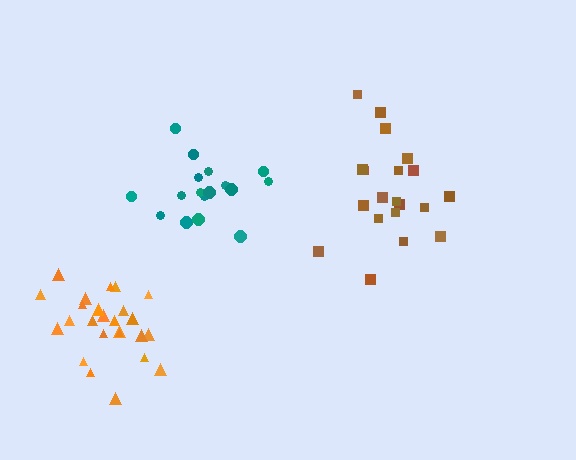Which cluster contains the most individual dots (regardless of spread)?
Orange (25).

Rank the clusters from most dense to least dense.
orange, teal, brown.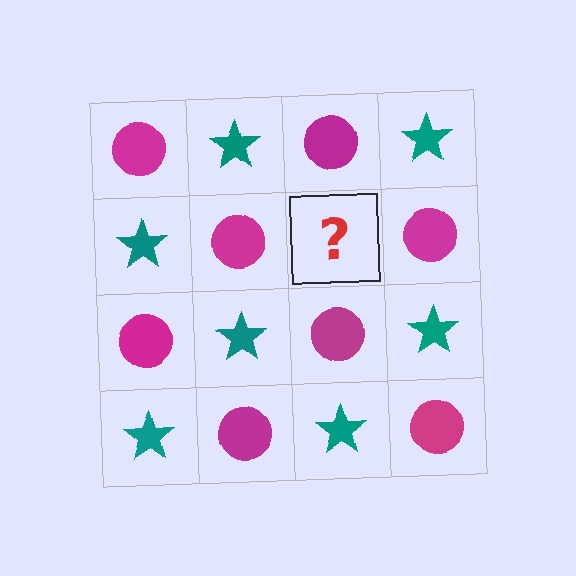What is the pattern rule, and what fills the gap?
The rule is that it alternates magenta circle and teal star in a checkerboard pattern. The gap should be filled with a teal star.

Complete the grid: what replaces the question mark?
The question mark should be replaced with a teal star.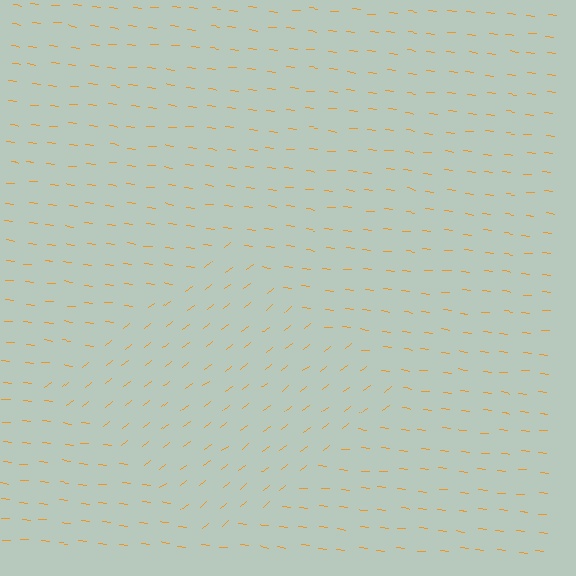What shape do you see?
I see a diamond.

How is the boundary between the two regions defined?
The boundary is defined purely by a change in line orientation (approximately 45 degrees difference). All lines are the same color and thickness.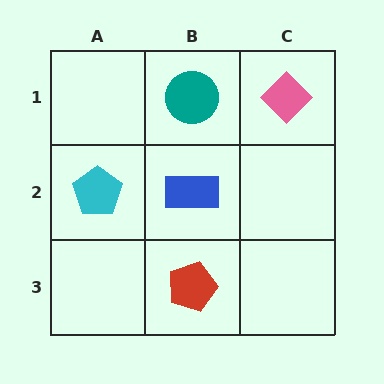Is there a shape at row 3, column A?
No, that cell is empty.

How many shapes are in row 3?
1 shape.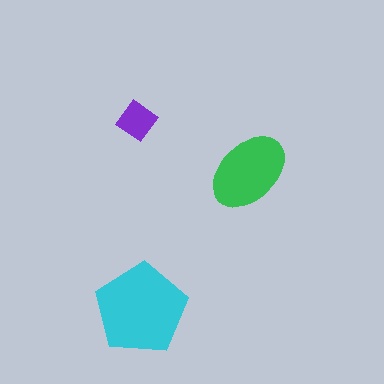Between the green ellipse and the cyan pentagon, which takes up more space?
The cyan pentagon.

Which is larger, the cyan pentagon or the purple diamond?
The cyan pentagon.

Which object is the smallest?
The purple diamond.